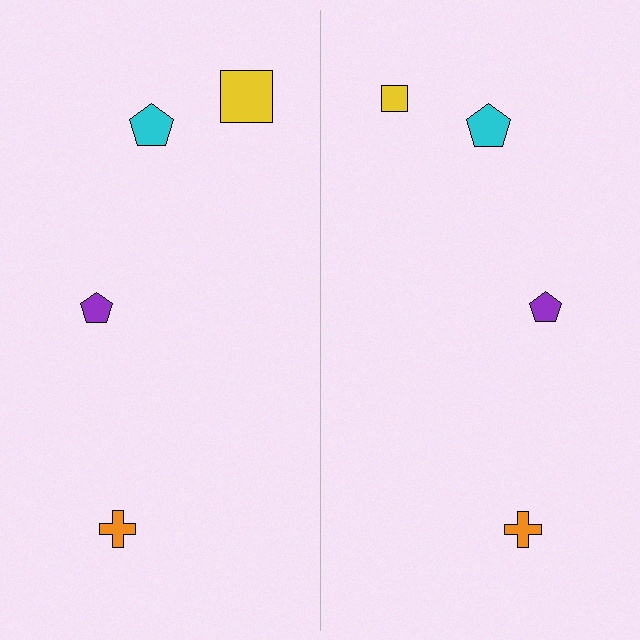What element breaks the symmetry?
The yellow square on the right side has a different size than its mirror counterpart.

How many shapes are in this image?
There are 8 shapes in this image.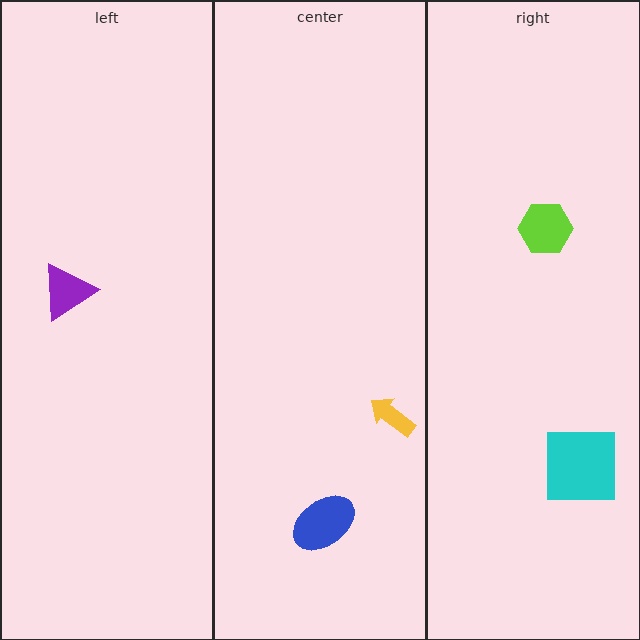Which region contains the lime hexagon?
The right region.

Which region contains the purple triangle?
The left region.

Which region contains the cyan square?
The right region.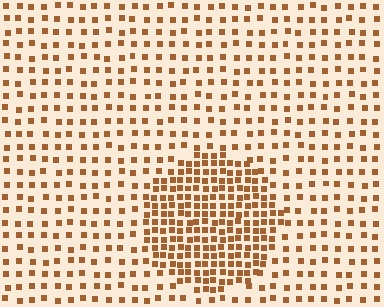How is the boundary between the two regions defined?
The boundary is defined by a change in element density (approximately 2.3x ratio). All elements are the same color, size, and shape.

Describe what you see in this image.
The image contains small brown elements arranged at two different densities. A circle-shaped region is visible where the elements are more densely packed than the surrounding area.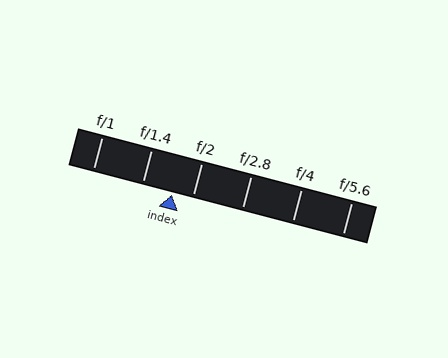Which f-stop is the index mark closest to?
The index mark is closest to f/2.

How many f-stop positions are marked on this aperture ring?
There are 6 f-stop positions marked.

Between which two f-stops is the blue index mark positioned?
The index mark is between f/1.4 and f/2.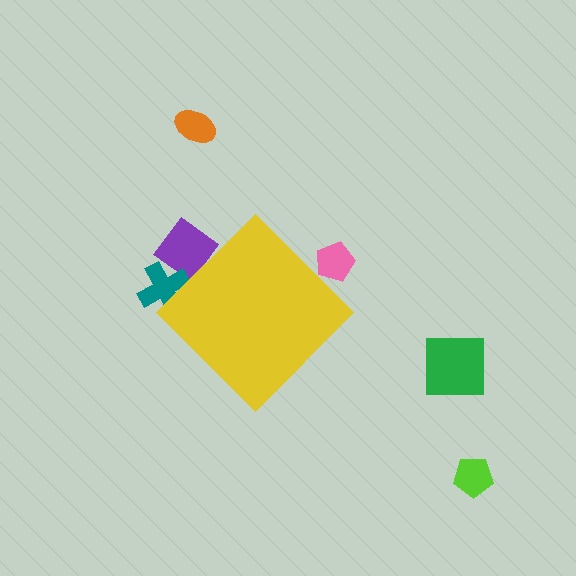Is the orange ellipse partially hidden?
No, the orange ellipse is fully visible.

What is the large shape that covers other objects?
A yellow diamond.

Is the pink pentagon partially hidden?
Yes, the pink pentagon is partially hidden behind the yellow diamond.